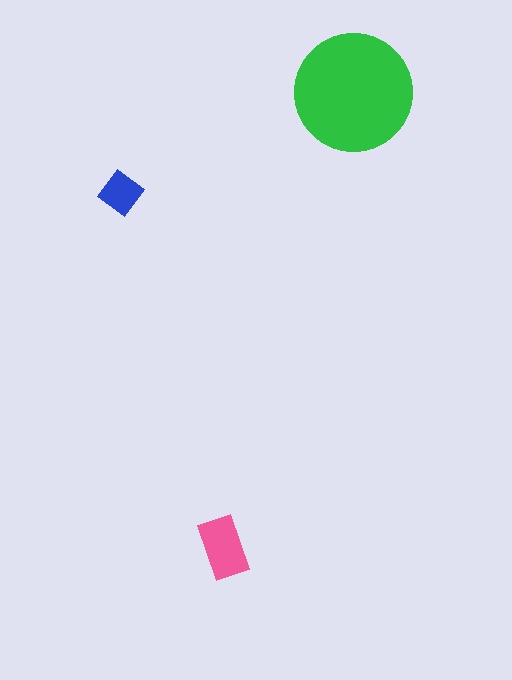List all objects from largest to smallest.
The green circle, the pink rectangle, the blue diamond.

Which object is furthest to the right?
The green circle is rightmost.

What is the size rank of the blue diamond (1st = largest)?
3rd.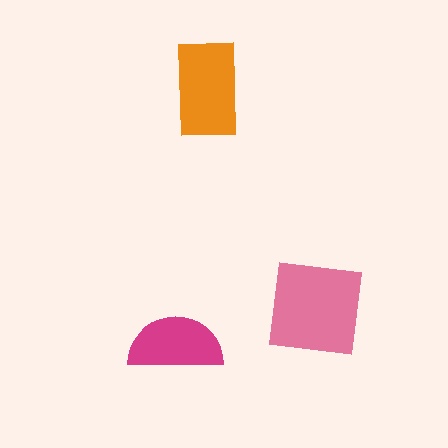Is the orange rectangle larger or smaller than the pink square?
Smaller.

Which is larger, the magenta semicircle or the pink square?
The pink square.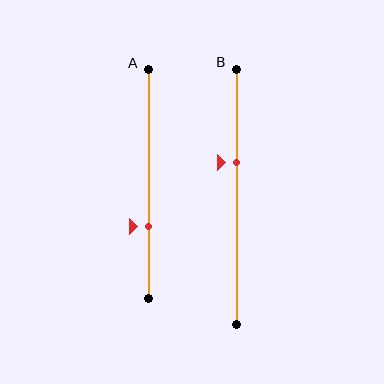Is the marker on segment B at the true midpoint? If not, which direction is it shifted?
No, the marker on segment B is shifted upward by about 13% of the segment length.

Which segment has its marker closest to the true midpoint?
Segment B has its marker closest to the true midpoint.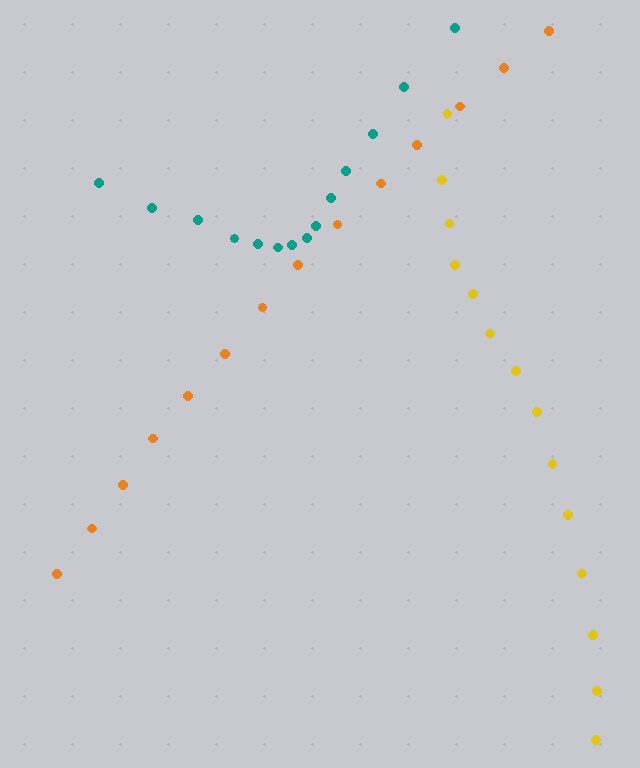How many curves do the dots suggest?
There are 3 distinct paths.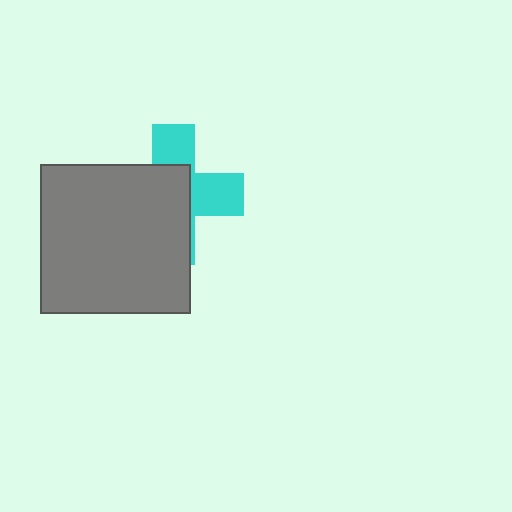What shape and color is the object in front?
The object in front is a gray square.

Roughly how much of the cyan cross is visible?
A small part of it is visible (roughly 41%).